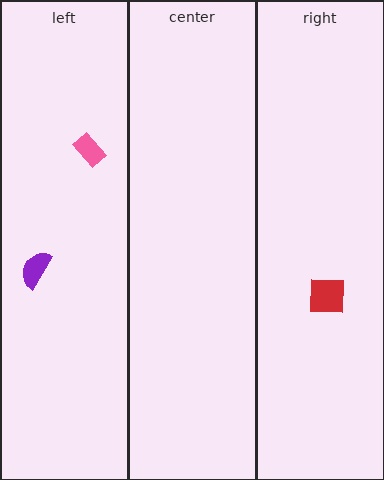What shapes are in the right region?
The red square.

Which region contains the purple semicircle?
The left region.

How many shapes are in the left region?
2.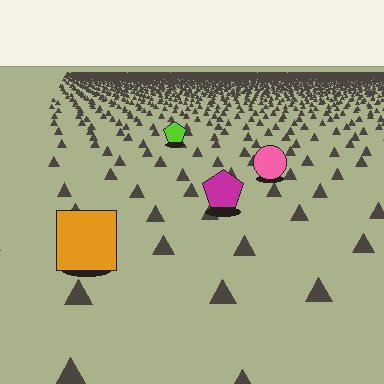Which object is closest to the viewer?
The orange square is closest. The texture marks near it are larger and more spread out.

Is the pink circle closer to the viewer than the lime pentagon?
Yes. The pink circle is closer — you can tell from the texture gradient: the ground texture is coarser near it.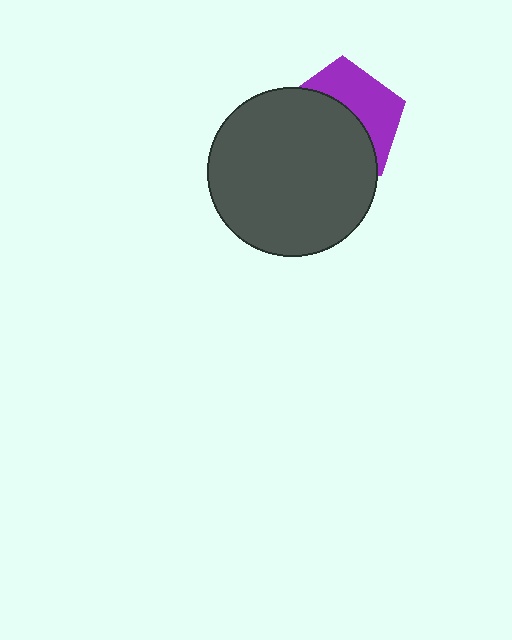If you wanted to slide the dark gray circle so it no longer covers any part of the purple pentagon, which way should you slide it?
Slide it toward the lower-left — that is the most direct way to separate the two shapes.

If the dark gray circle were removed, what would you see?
You would see the complete purple pentagon.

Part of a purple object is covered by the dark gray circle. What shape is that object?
It is a pentagon.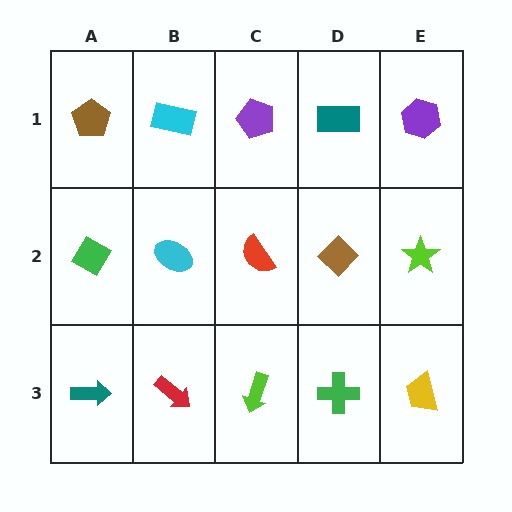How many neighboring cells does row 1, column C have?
3.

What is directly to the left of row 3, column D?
A lime arrow.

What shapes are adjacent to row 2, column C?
A purple pentagon (row 1, column C), a lime arrow (row 3, column C), a cyan ellipse (row 2, column B), a brown diamond (row 2, column D).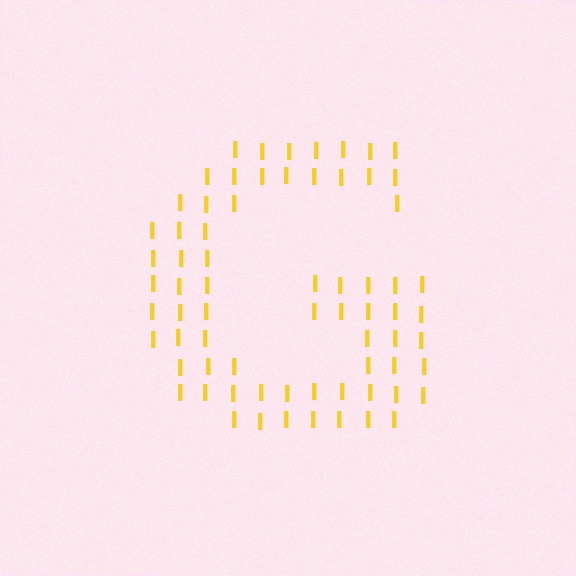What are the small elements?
The small elements are letter I's.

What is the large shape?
The large shape is the letter G.